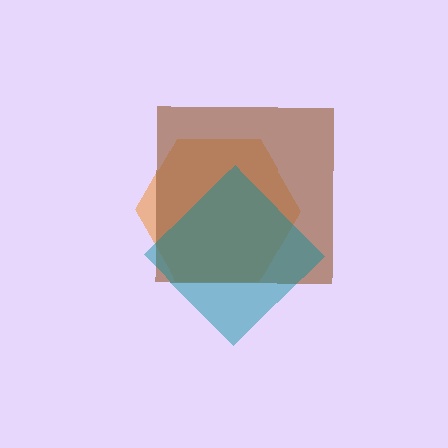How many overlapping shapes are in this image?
There are 3 overlapping shapes in the image.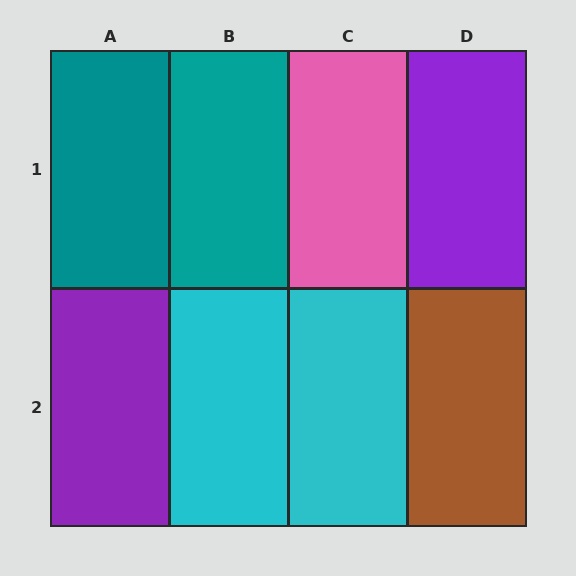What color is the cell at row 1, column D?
Purple.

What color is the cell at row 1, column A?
Teal.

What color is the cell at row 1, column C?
Pink.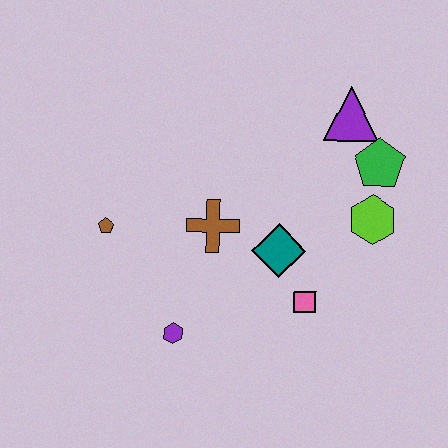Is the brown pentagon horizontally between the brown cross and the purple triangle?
No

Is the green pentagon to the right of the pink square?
Yes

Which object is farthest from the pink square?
The brown pentagon is farthest from the pink square.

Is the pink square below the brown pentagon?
Yes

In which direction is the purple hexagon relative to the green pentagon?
The purple hexagon is to the left of the green pentagon.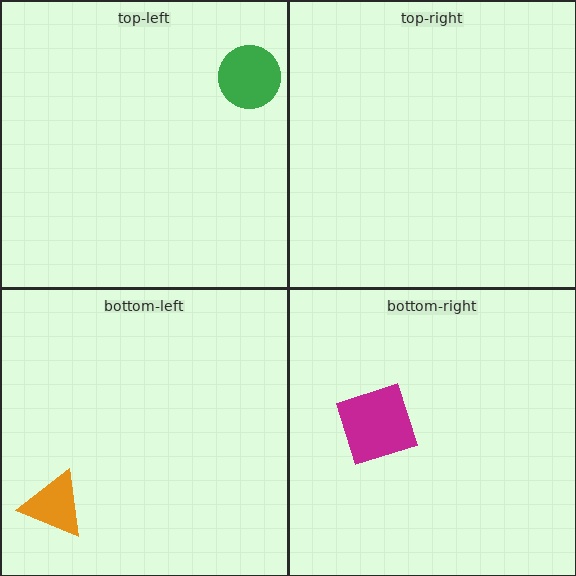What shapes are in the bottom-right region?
The magenta diamond.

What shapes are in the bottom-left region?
The orange triangle.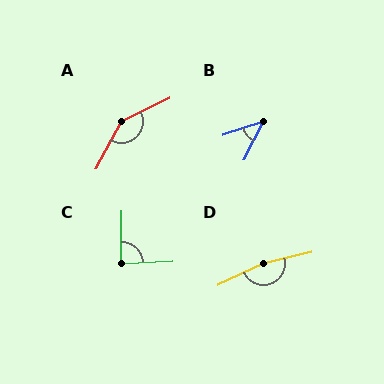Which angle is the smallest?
B, at approximately 45 degrees.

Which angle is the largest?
D, at approximately 169 degrees.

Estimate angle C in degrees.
Approximately 87 degrees.